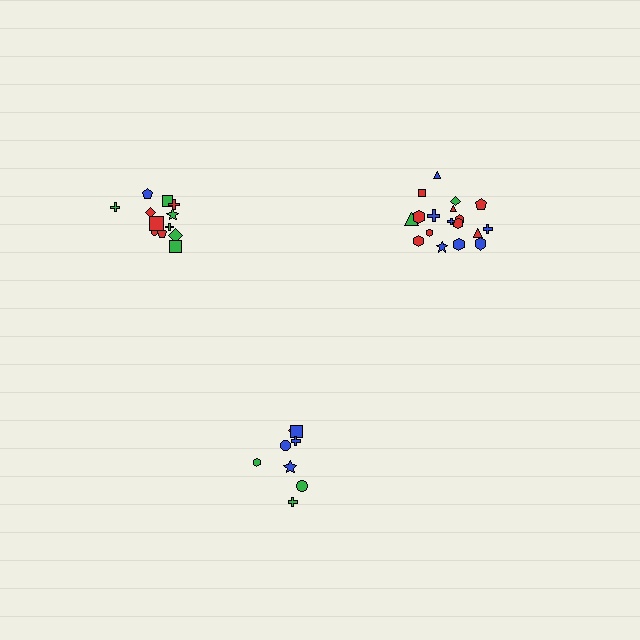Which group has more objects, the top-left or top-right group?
The top-right group.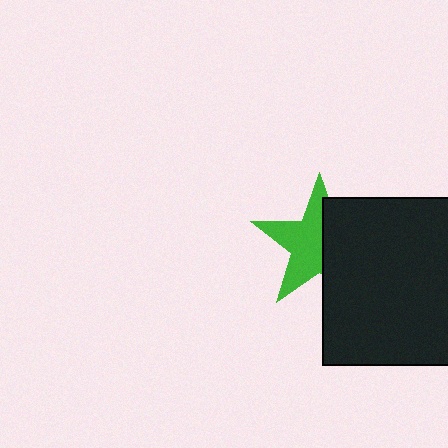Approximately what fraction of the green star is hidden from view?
Roughly 45% of the green star is hidden behind the black square.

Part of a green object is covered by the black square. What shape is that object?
It is a star.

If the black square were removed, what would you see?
You would see the complete green star.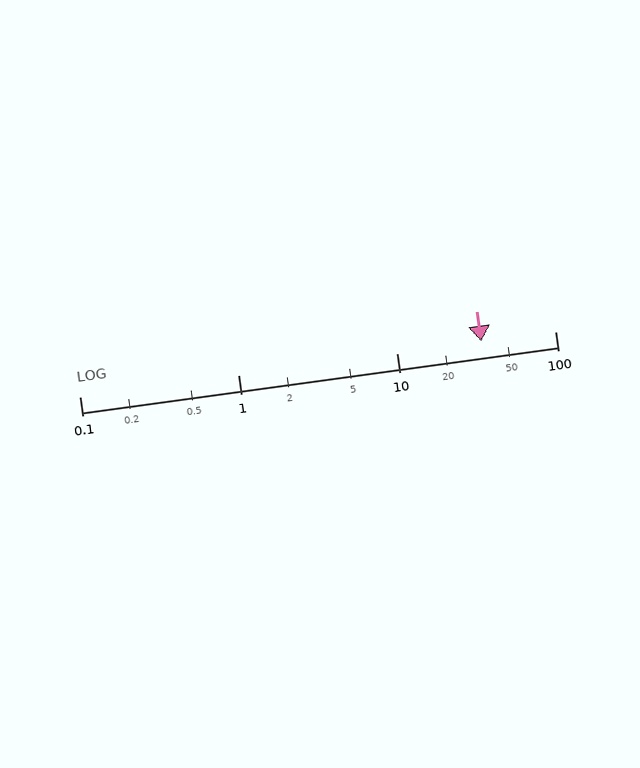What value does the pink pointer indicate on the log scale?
The pointer indicates approximately 34.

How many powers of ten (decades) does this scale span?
The scale spans 3 decades, from 0.1 to 100.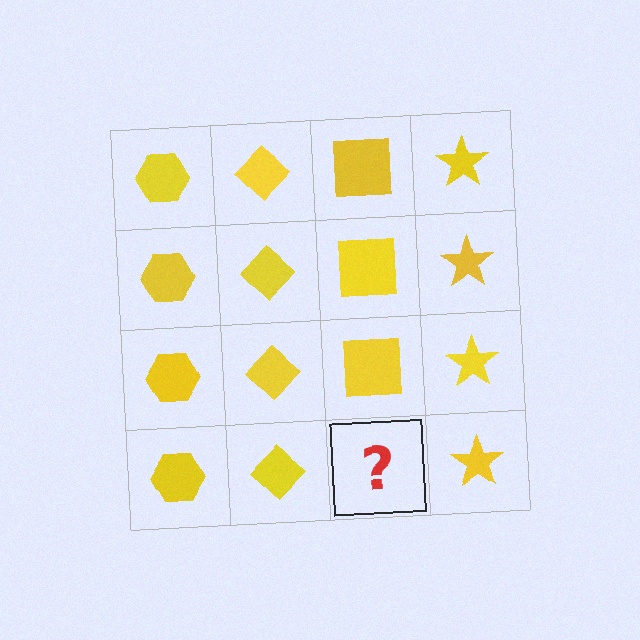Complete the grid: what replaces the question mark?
The question mark should be replaced with a yellow square.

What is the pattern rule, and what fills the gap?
The rule is that each column has a consistent shape. The gap should be filled with a yellow square.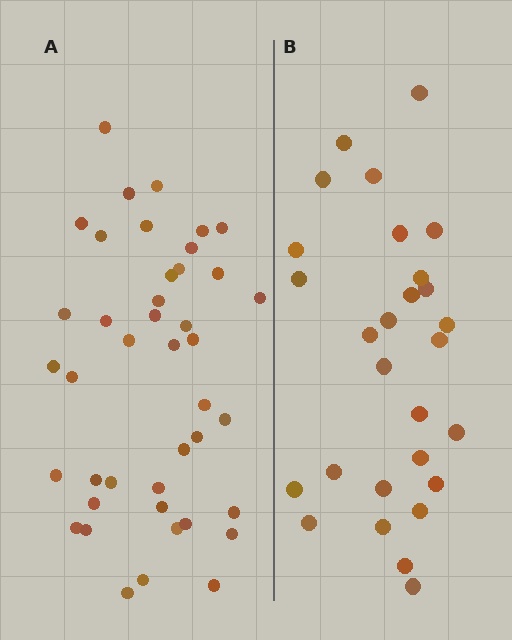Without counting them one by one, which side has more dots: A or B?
Region A (the left region) has more dots.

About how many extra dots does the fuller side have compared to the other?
Region A has approximately 15 more dots than region B.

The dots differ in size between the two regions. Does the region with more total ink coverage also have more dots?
No. Region B has more total ink coverage because its dots are larger, but region A actually contains more individual dots. Total area can be misleading — the number of items is what matters here.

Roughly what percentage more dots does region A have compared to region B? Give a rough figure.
About 50% more.